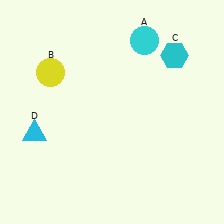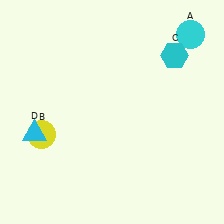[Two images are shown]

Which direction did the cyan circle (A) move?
The cyan circle (A) moved right.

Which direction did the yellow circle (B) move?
The yellow circle (B) moved down.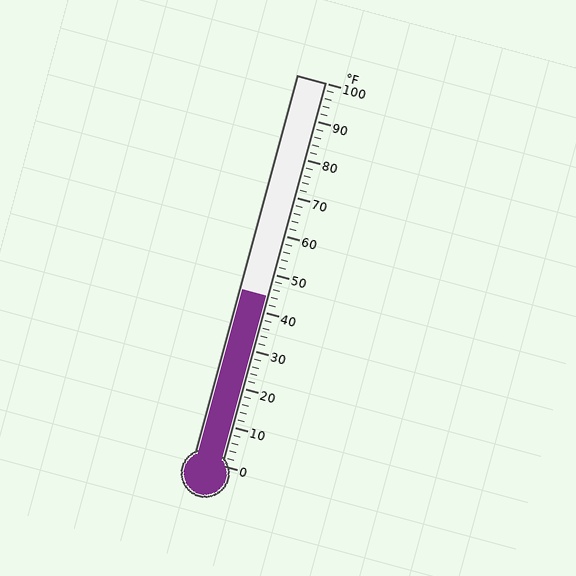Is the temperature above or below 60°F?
The temperature is below 60°F.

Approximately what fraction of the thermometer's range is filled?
The thermometer is filled to approximately 45% of its range.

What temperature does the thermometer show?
The thermometer shows approximately 44°F.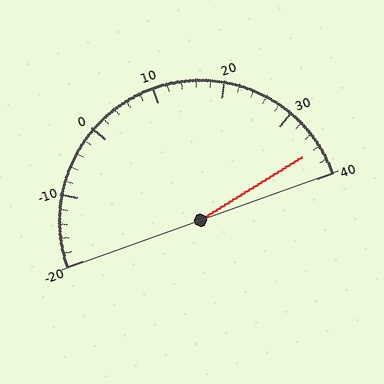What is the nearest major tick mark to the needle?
The nearest major tick mark is 40.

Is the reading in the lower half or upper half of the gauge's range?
The reading is in the upper half of the range (-20 to 40).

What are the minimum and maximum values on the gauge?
The gauge ranges from -20 to 40.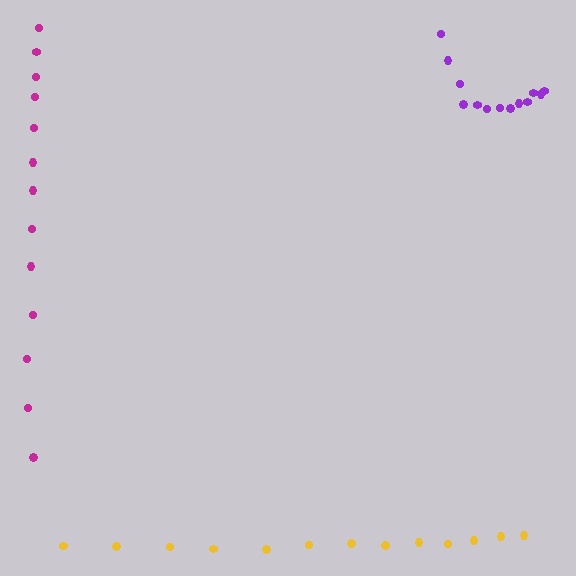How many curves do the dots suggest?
There are 3 distinct paths.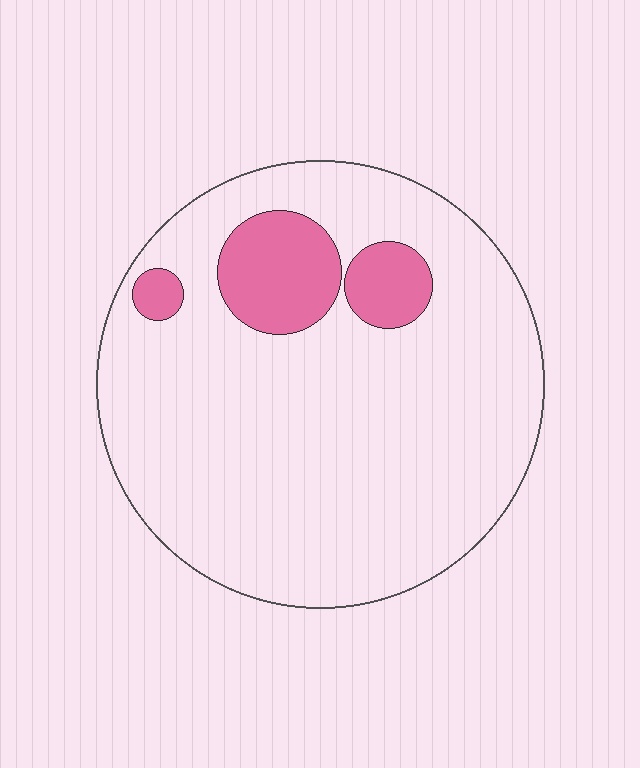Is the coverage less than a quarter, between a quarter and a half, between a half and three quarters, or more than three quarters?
Less than a quarter.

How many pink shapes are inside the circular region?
3.